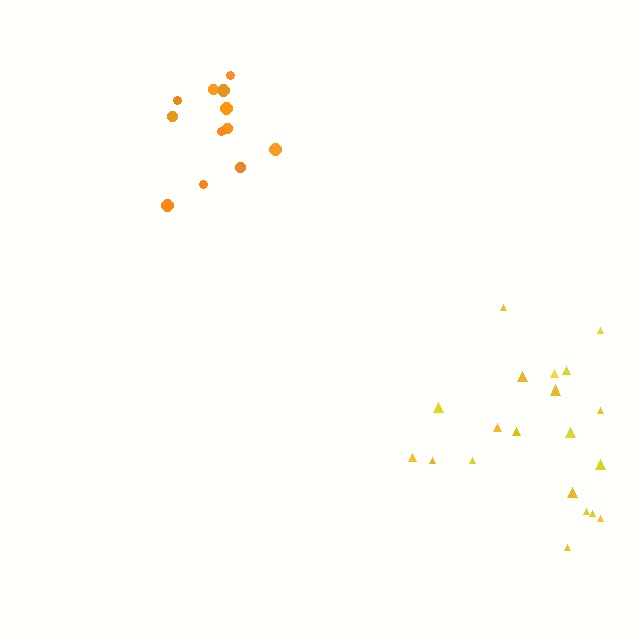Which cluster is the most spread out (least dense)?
Yellow.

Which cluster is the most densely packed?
Orange.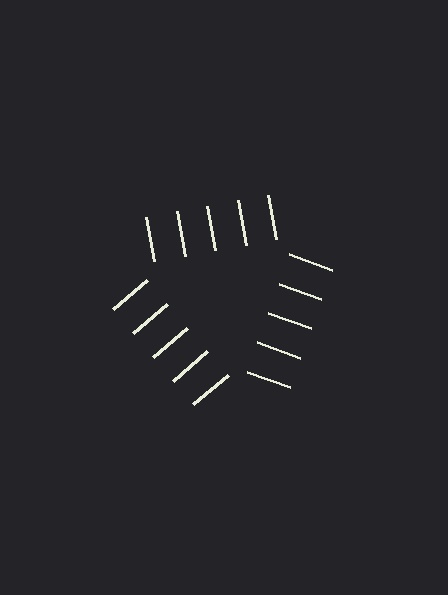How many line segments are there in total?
15 — 5 along each of the 3 edges.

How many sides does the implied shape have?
3 sides — the line-ends trace a triangle.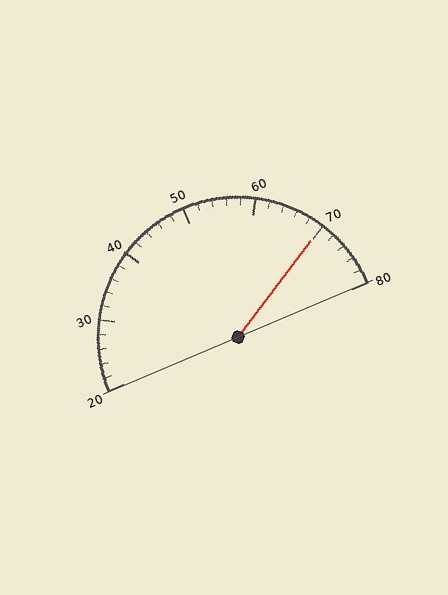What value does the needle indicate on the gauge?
The needle indicates approximately 70.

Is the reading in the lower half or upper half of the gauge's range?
The reading is in the upper half of the range (20 to 80).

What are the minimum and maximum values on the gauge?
The gauge ranges from 20 to 80.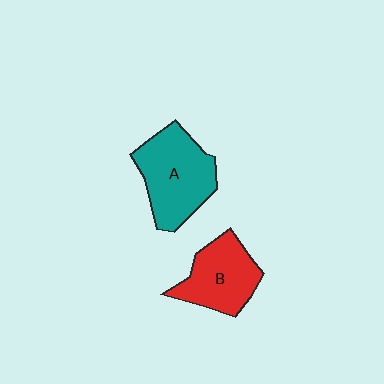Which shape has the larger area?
Shape A (teal).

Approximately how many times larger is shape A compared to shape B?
Approximately 1.3 times.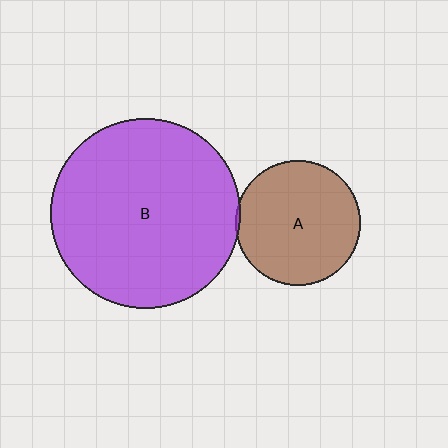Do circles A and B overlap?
Yes.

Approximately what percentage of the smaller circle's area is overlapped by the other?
Approximately 5%.